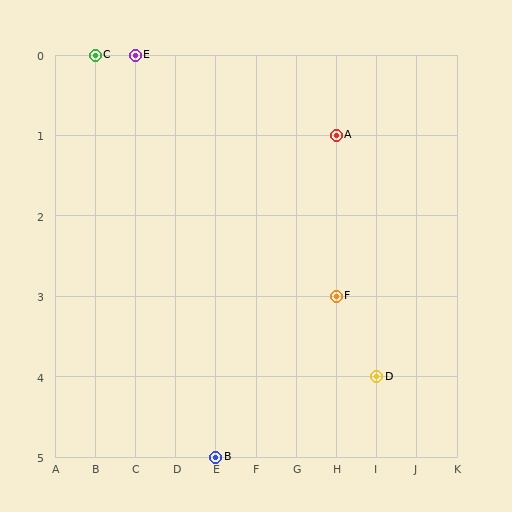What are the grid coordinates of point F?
Point F is at grid coordinates (H, 3).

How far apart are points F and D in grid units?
Points F and D are 1 column and 1 row apart (about 1.4 grid units diagonally).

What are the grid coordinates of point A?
Point A is at grid coordinates (H, 1).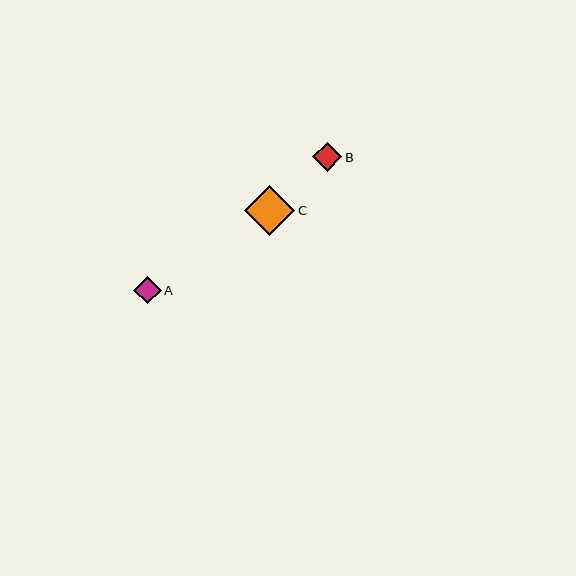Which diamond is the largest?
Diamond C is the largest with a size of approximately 51 pixels.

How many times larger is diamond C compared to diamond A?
Diamond C is approximately 1.9 times the size of diamond A.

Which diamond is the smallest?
Diamond A is the smallest with a size of approximately 27 pixels.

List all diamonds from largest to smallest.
From largest to smallest: C, B, A.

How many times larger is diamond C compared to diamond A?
Diamond C is approximately 1.9 times the size of diamond A.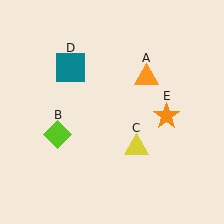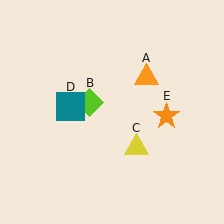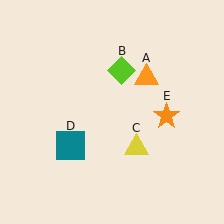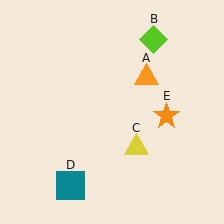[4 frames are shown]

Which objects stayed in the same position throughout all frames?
Orange triangle (object A) and yellow triangle (object C) and orange star (object E) remained stationary.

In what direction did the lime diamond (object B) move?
The lime diamond (object B) moved up and to the right.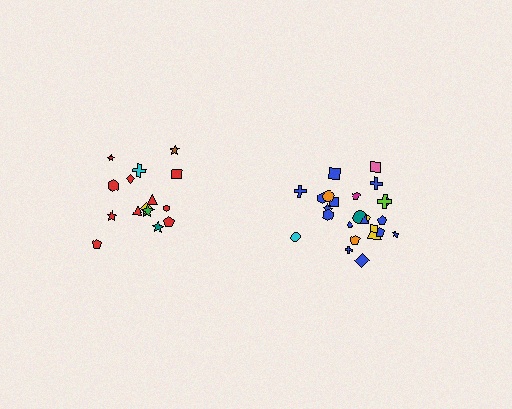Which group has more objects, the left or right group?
The right group.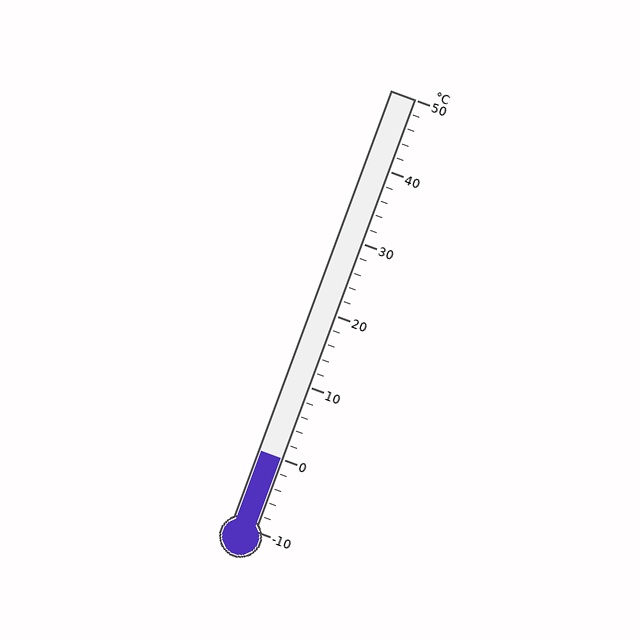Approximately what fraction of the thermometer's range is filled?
The thermometer is filled to approximately 15% of its range.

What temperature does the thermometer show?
The thermometer shows approximately 0°C.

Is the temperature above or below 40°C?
The temperature is below 40°C.